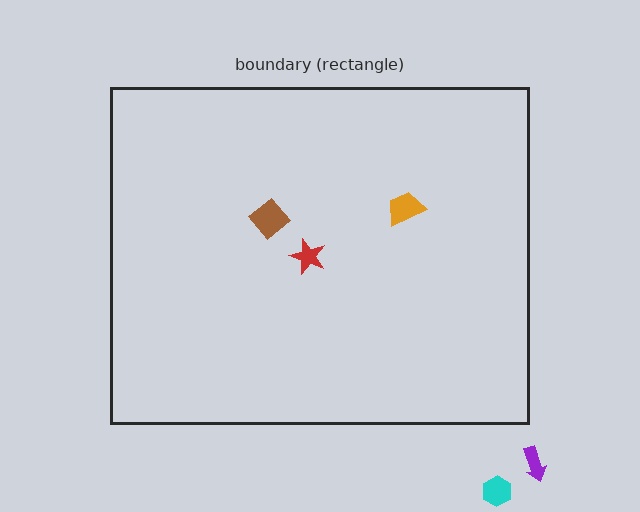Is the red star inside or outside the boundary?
Inside.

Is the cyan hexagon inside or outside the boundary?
Outside.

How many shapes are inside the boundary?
3 inside, 2 outside.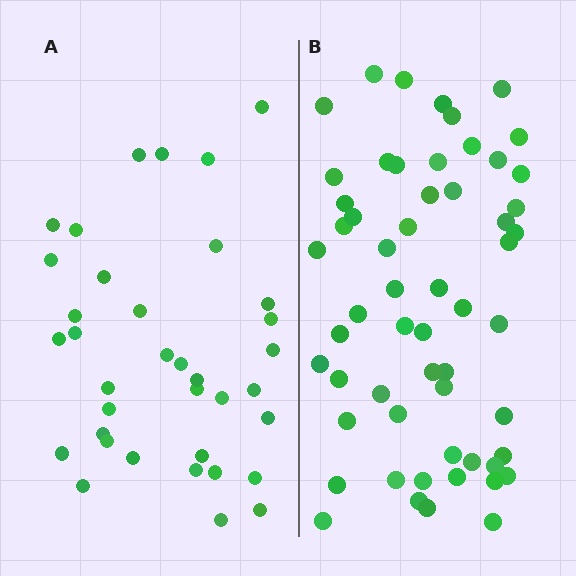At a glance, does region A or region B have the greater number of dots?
Region B (the right region) has more dots.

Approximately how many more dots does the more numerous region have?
Region B has approximately 20 more dots than region A.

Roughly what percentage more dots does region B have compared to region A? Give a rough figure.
About 60% more.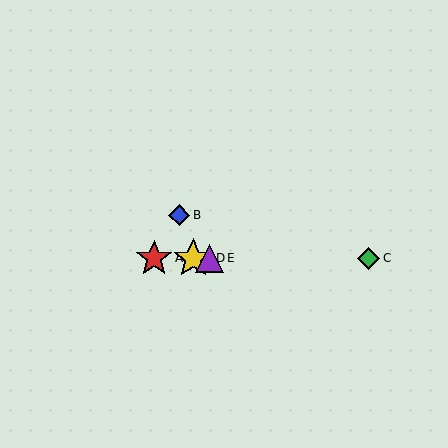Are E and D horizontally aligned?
Yes, both are at y≈258.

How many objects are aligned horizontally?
4 objects (A, C, D, E) are aligned horizontally.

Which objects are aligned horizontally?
Objects A, C, D, E are aligned horizontally.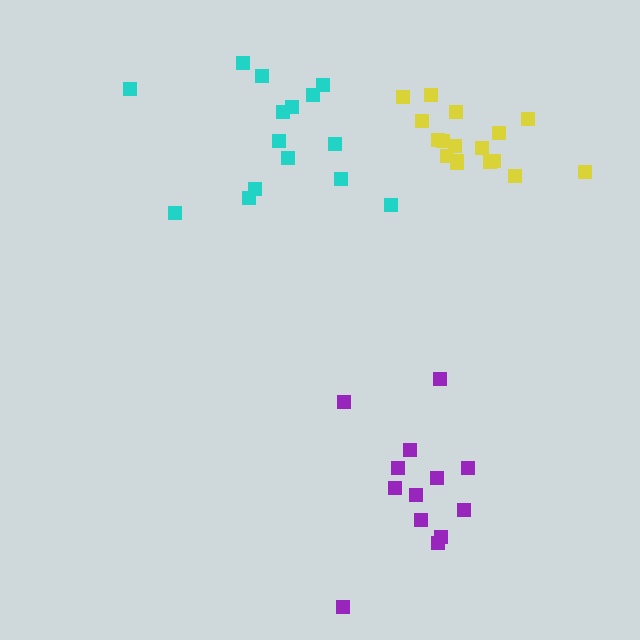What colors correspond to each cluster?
The clusters are colored: cyan, yellow, purple.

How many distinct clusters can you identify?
There are 3 distinct clusters.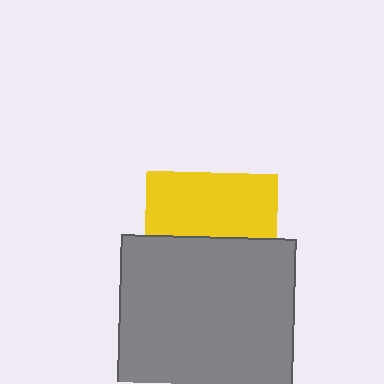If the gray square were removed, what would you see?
You would see the complete yellow square.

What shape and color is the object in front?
The object in front is a gray square.